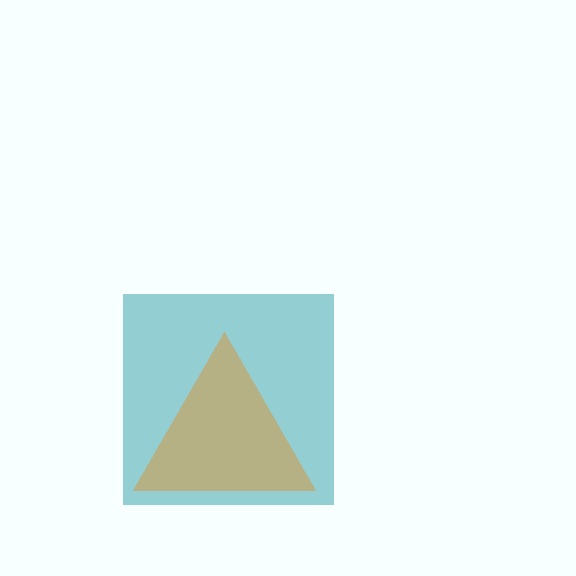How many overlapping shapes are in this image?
There are 2 overlapping shapes in the image.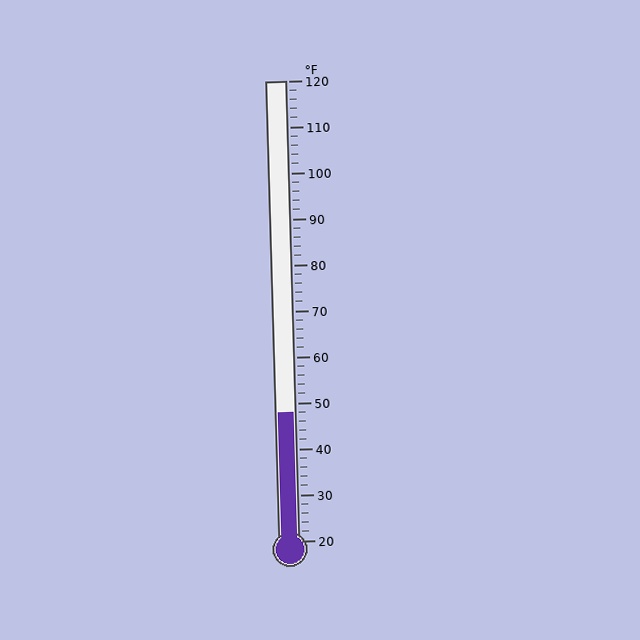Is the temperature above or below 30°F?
The temperature is above 30°F.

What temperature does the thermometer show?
The thermometer shows approximately 48°F.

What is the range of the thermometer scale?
The thermometer scale ranges from 20°F to 120°F.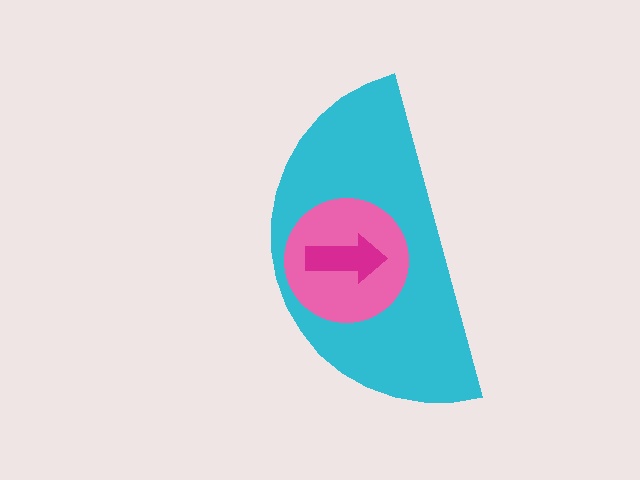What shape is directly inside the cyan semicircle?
The pink circle.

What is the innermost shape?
The magenta arrow.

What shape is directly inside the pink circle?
The magenta arrow.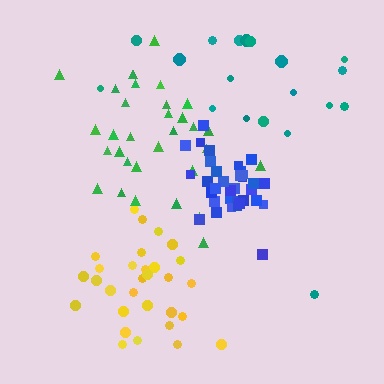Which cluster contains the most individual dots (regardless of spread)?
Blue (35).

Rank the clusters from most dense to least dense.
blue, yellow, green, teal.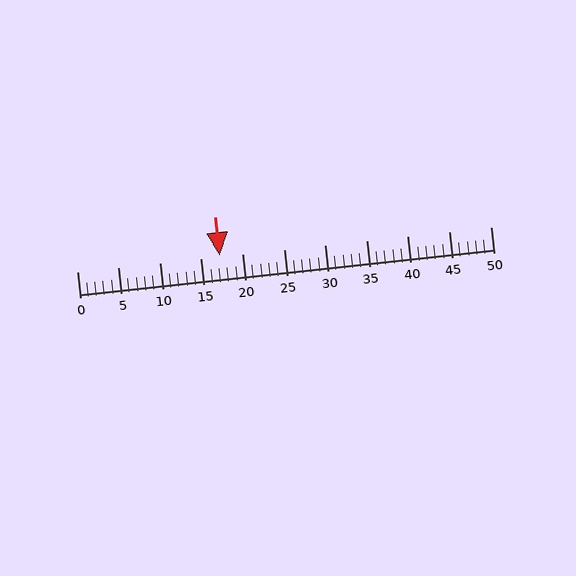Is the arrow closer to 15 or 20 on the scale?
The arrow is closer to 15.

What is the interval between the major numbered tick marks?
The major tick marks are spaced 5 units apart.